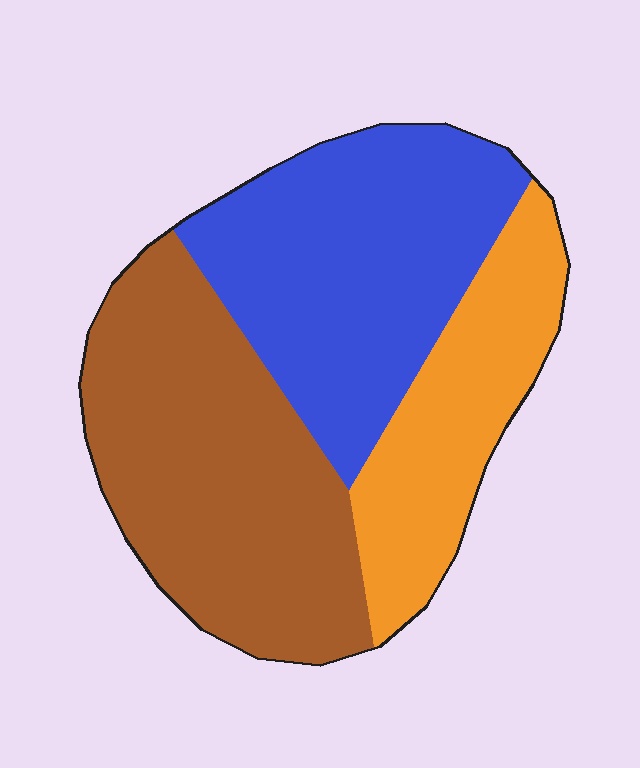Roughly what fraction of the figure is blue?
Blue covers 37% of the figure.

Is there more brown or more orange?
Brown.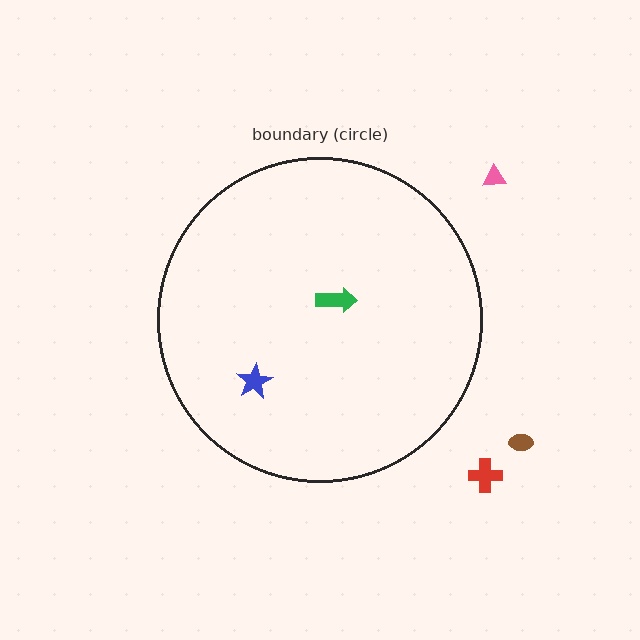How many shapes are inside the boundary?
2 inside, 3 outside.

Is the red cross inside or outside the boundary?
Outside.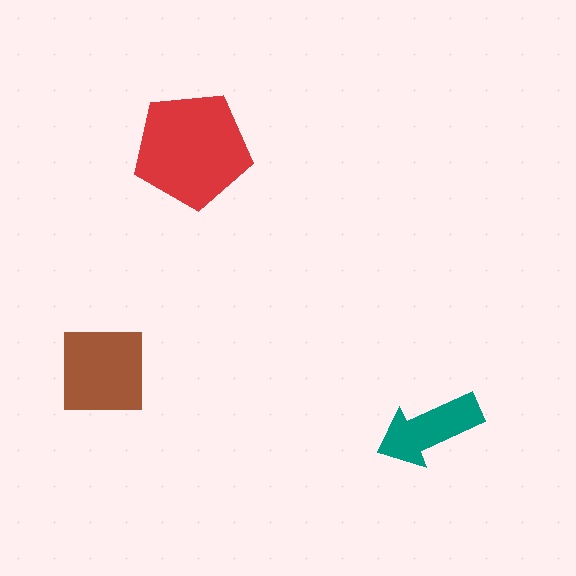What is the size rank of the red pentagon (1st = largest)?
1st.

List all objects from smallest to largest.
The teal arrow, the brown square, the red pentagon.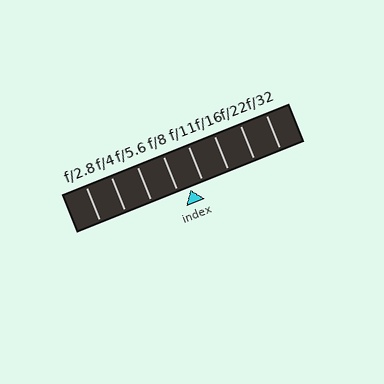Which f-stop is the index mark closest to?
The index mark is closest to f/8.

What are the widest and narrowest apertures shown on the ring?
The widest aperture shown is f/2.8 and the narrowest is f/32.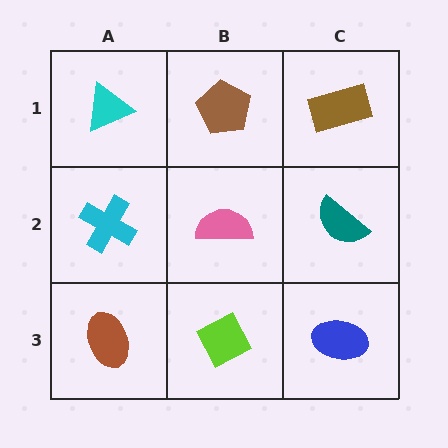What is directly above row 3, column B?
A pink semicircle.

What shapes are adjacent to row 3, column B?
A pink semicircle (row 2, column B), a brown ellipse (row 3, column A), a blue ellipse (row 3, column C).